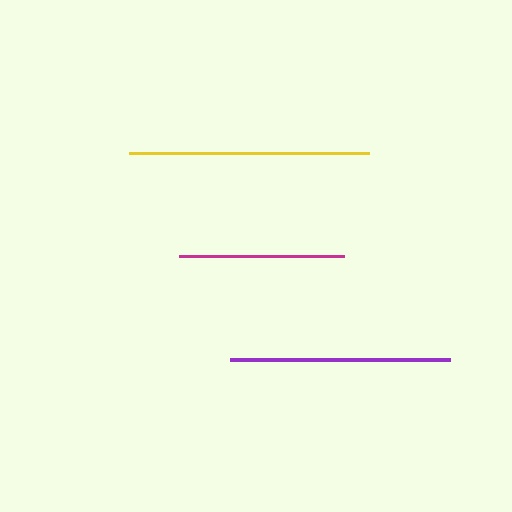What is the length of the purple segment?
The purple segment is approximately 221 pixels long.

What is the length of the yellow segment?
The yellow segment is approximately 239 pixels long.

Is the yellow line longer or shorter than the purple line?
The yellow line is longer than the purple line.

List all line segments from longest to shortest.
From longest to shortest: yellow, purple, magenta.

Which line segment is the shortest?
The magenta line is the shortest at approximately 164 pixels.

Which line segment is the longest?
The yellow line is the longest at approximately 239 pixels.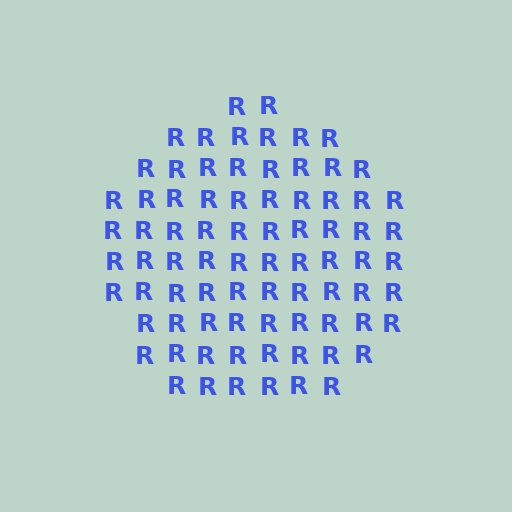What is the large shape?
The large shape is a circle.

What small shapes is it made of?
It is made of small letter R's.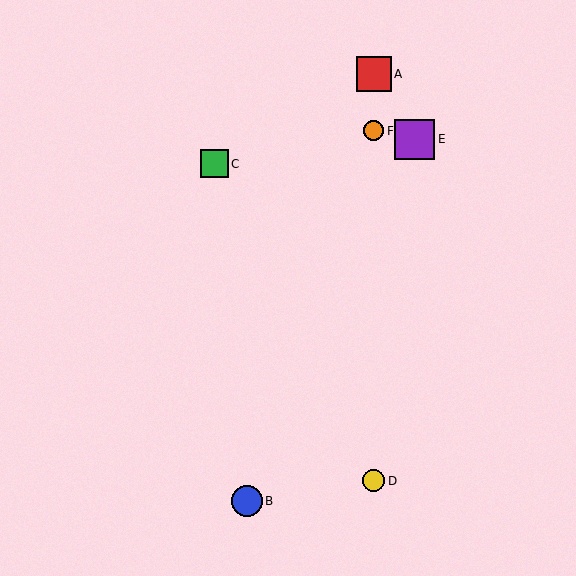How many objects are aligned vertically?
3 objects (A, D, F) are aligned vertically.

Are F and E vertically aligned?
No, F is at x≈374 and E is at x≈415.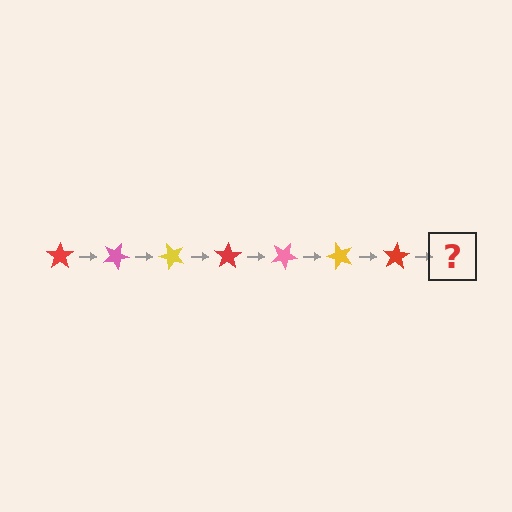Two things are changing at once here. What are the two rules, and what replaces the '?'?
The two rules are that it rotates 25 degrees each step and the color cycles through red, pink, and yellow. The '?' should be a pink star, rotated 175 degrees from the start.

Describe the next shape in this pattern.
It should be a pink star, rotated 175 degrees from the start.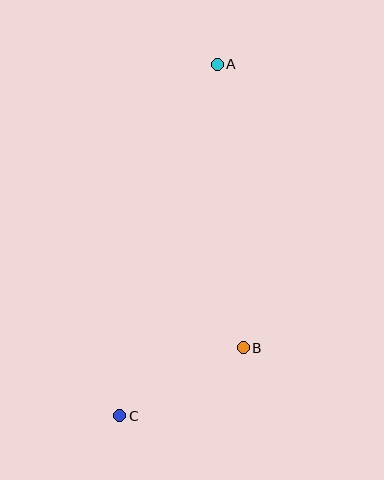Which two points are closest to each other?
Points B and C are closest to each other.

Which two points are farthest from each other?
Points A and C are farthest from each other.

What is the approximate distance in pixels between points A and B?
The distance between A and B is approximately 284 pixels.